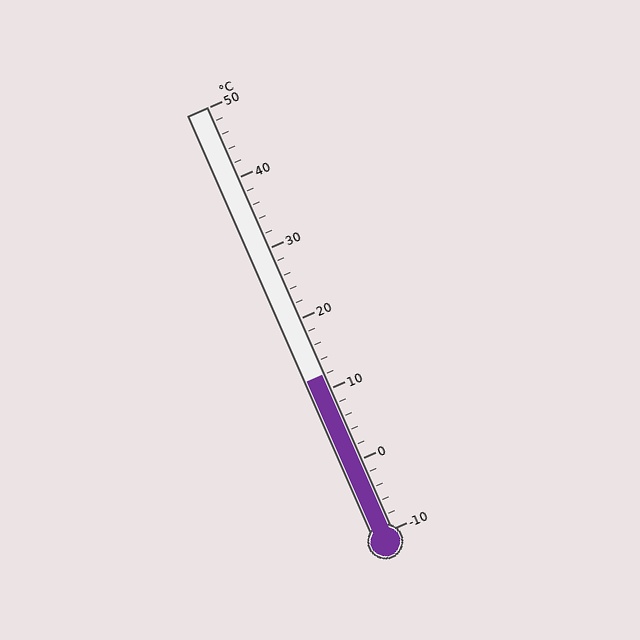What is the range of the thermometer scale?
The thermometer scale ranges from -10°C to 50°C.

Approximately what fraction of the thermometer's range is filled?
The thermometer is filled to approximately 35% of its range.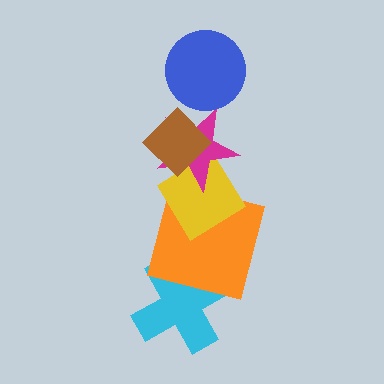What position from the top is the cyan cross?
The cyan cross is 6th from the top.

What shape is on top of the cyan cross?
The orange square is on top of the cyan cross.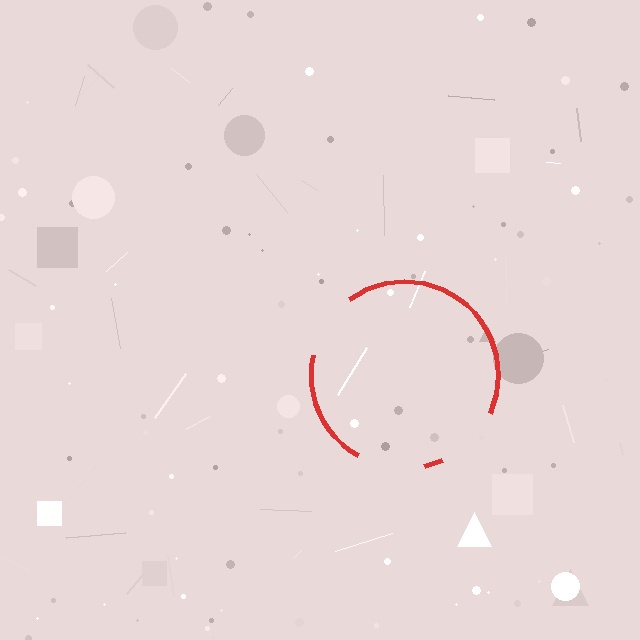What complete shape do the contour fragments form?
The contour fragments form a circle.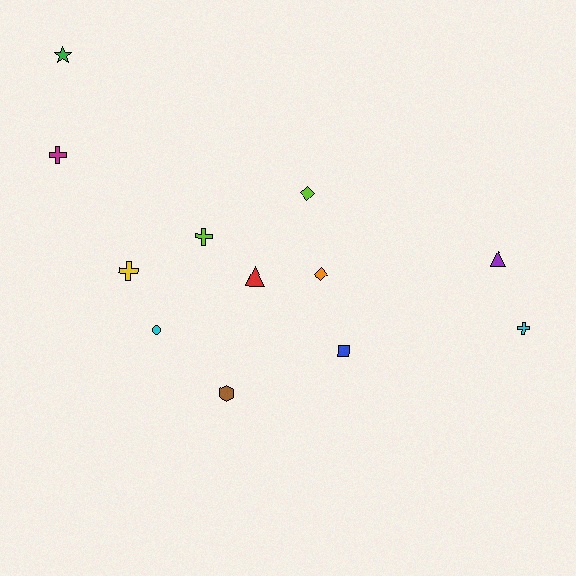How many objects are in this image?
There are 12 objects.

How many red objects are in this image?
There is 1 red object.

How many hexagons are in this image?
There is 1 hexagon.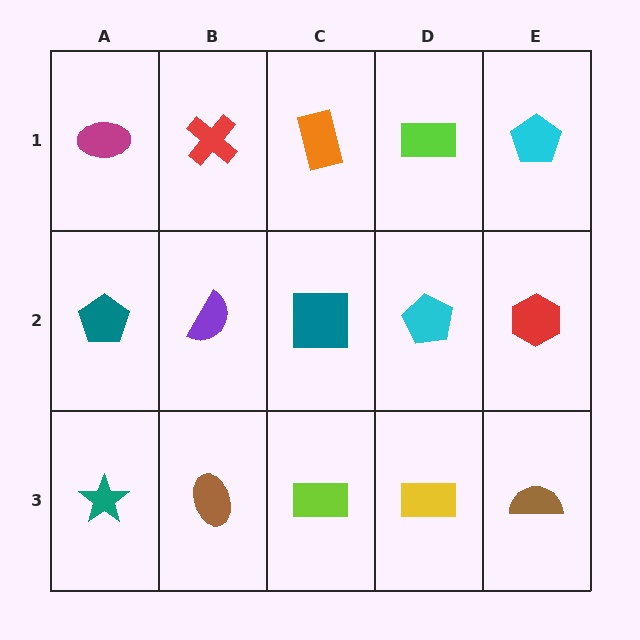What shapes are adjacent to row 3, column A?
A teal pentagon (row 2, column A), a brown ellipse (row 3, column B).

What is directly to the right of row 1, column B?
An orange rectangle.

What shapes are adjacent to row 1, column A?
A teal pentagon (row 2, column A), a red cross (row 1, column B).